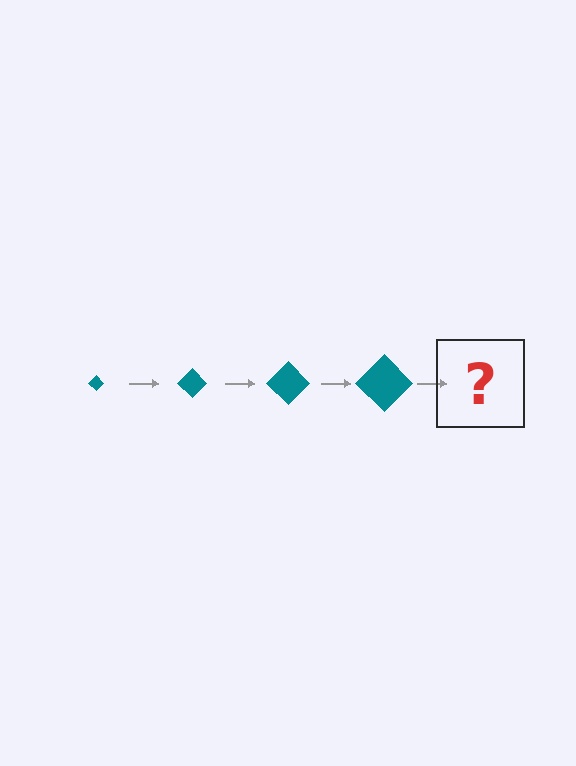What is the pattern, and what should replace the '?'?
The pattern is that the diamond gets progressively larger each step. The '?' should be a teal diamond, larger than the previous one.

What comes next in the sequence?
The next element should be a teal diamond, larger than the previous one.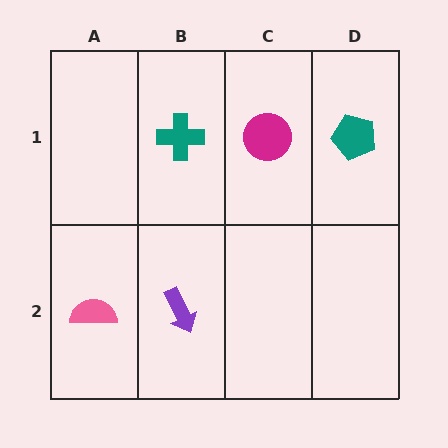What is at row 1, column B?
A teal cross.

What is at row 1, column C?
A magenta circle.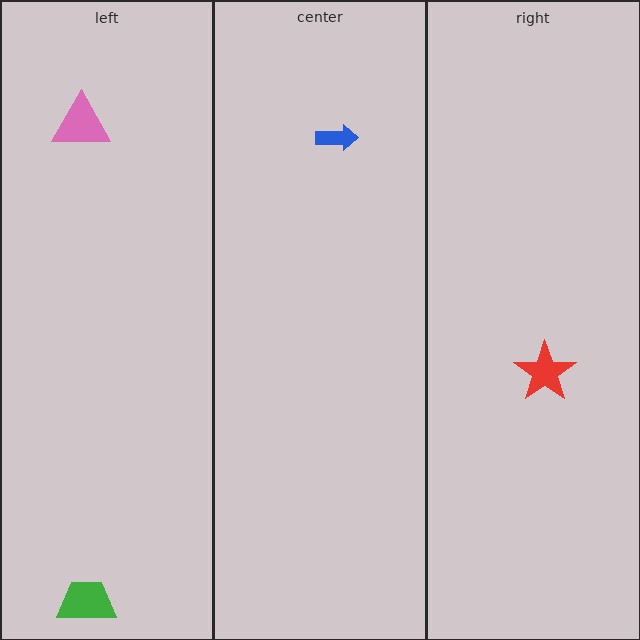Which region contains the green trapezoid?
The left region.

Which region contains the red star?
The right region.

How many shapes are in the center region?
1.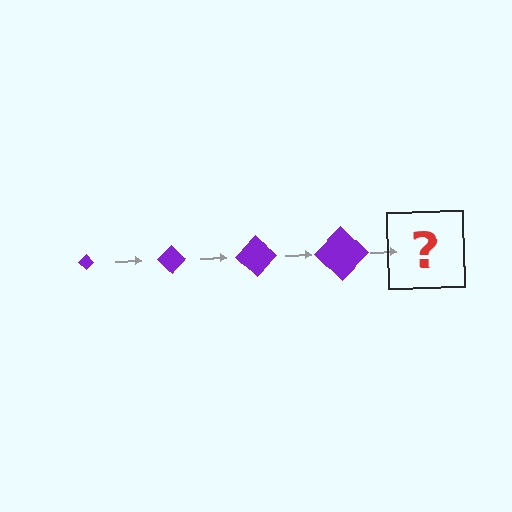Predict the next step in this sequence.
The next step is a purple diamond, larger than the previous one.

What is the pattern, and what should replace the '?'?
The pattern is that the diamond gets progressively larger each step. The '?' should be a purple diamond, larger than the previous one.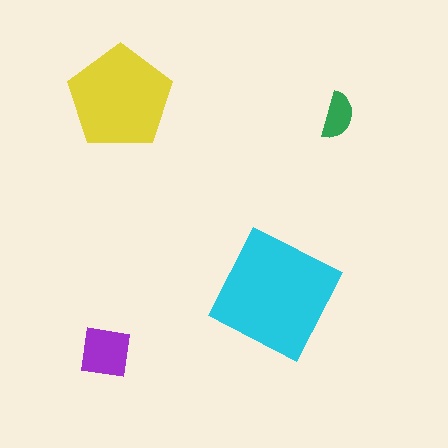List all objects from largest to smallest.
The cyan square, the yellow pentagon, the purple square, the green semicircle.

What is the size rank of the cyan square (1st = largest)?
1st.